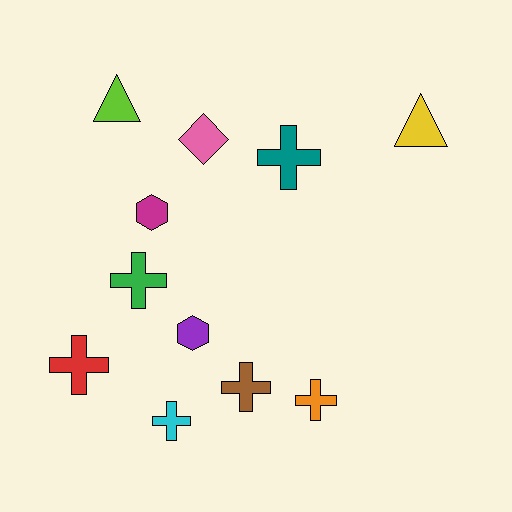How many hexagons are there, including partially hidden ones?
There are 2 hexagons.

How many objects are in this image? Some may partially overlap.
There are 11 objects.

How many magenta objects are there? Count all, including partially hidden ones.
There is 1 magenta object.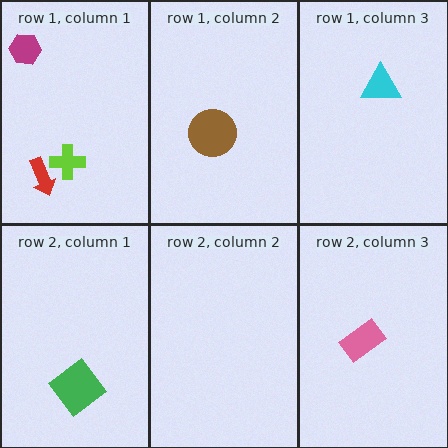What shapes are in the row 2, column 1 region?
The green diamond.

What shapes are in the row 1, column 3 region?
The cyan triangle.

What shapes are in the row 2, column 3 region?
The pink rectangle.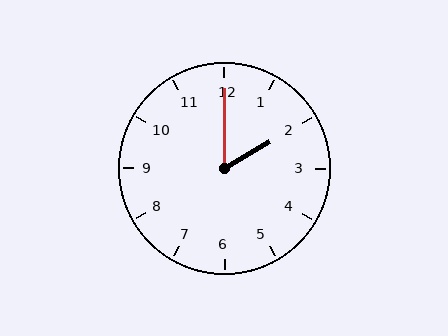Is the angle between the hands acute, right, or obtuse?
It is acute.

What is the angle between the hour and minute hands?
Approximately 60 degrees.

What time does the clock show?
2:00.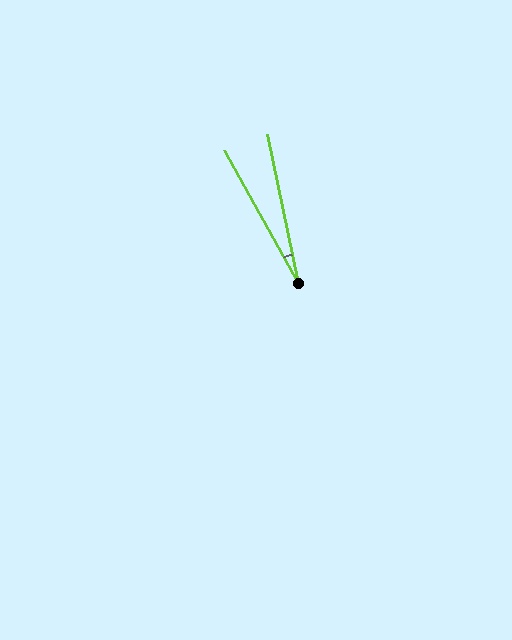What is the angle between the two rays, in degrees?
Approximately 17 degrees.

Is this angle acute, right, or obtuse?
It is acute.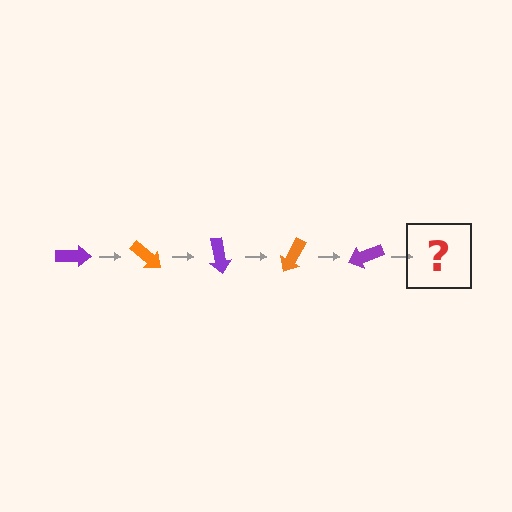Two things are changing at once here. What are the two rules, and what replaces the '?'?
The two rules are that it rotates 40 degrees each step and the color cycles through purple and orange. The '?' should be an orange arrow, rotated 200 degrees from the start.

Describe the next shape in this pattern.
It should be an orange arrow, rotated 200 degrees from the start.